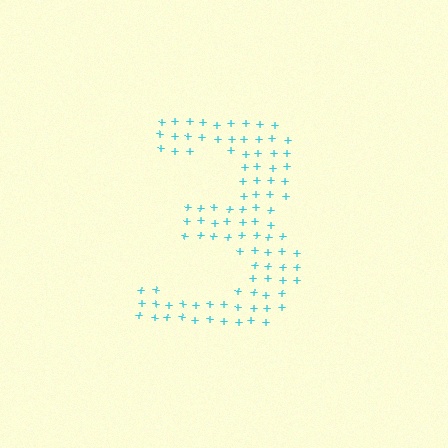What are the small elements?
The small elements are plus signs.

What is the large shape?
The large shape is the digit 3.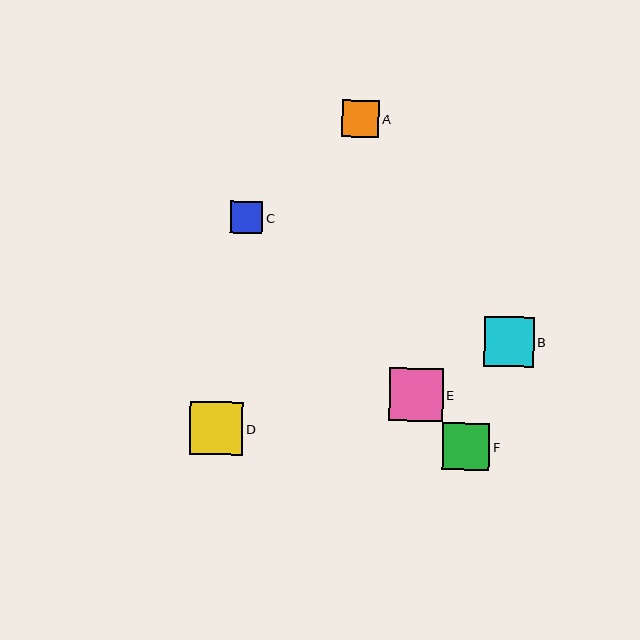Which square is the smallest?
Square C is the smallest with a size of approximately 32 pixels.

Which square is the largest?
Square E is the largest with a size of approximately 53 pixels.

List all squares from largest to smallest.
From largest to smallest: E, D, B, F, A, C.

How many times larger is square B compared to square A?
Square B is approximately 1.4 times the size of square A.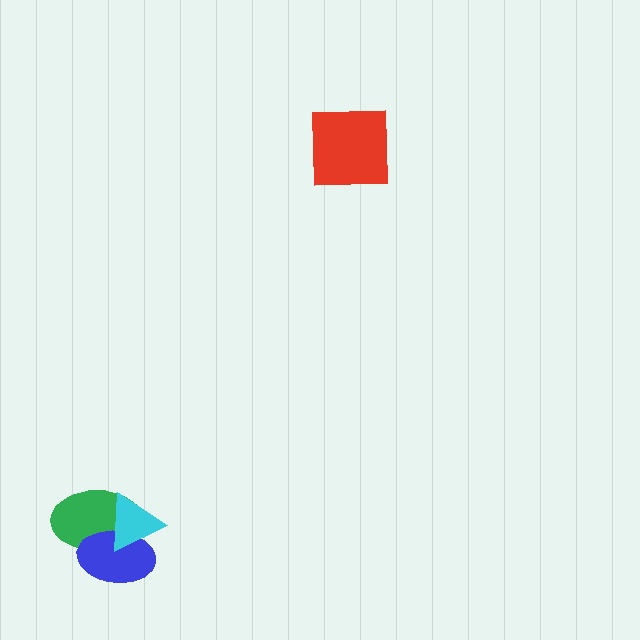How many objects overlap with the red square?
0 objects overlap with the red square.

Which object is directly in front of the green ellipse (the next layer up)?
The blue ellipse is directly in front of the green ellipse.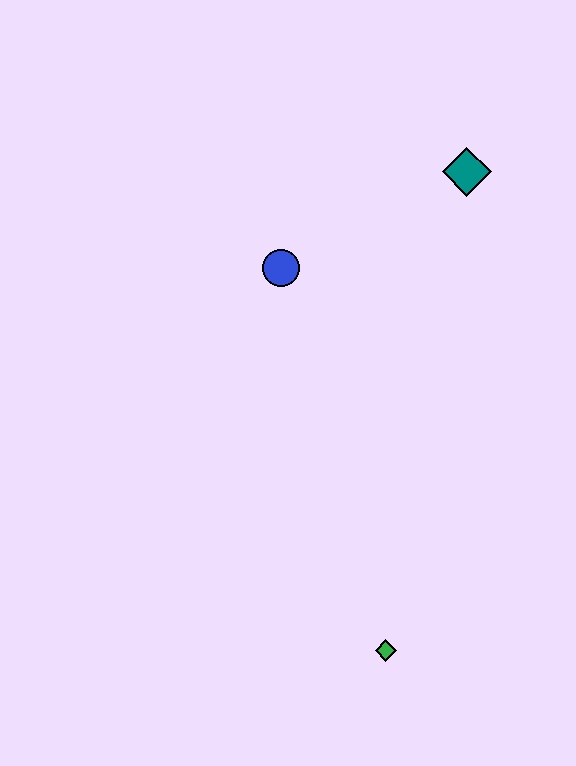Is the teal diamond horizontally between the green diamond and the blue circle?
No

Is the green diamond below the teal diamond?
Yes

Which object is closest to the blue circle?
The teal diamond is closest to the blue circle.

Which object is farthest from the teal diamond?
The green diamond is farthest from the teal diamond.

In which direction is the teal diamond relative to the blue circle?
The teal diamond is to the right of the blue circle.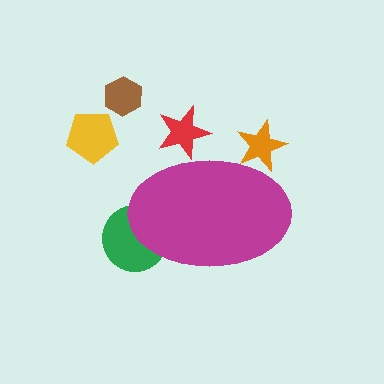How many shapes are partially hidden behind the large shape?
3 shapes are partially hidden.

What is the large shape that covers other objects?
A magenta ellipse.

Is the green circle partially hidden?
Yes, the green circle is partially hidden behind the magenta ellipse.